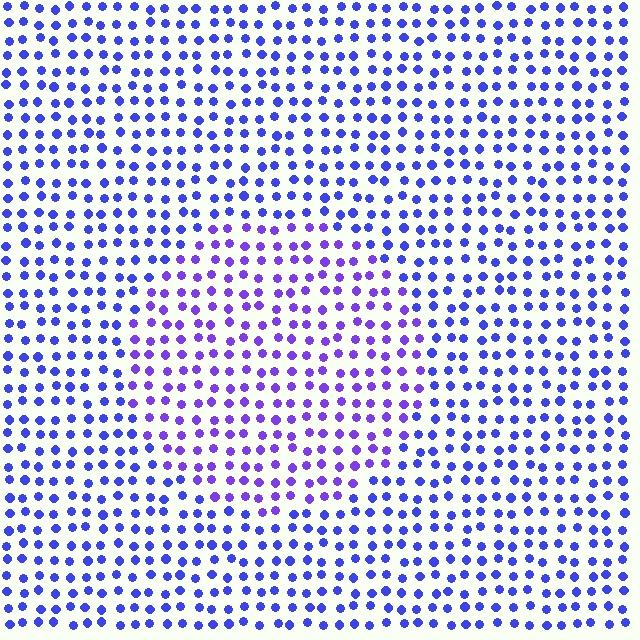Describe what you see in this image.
The image is filled with small blue elements in a uniform arrangement. A circle-shaped region is visible where the elements are tinted to a slightly different hue, forming a subtle color boundary.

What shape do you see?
I see a circle.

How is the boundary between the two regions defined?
The boundary is defined purely by a slight shift in hue (about 26 degrees). Spacing, size, and orientation are identical on both sides.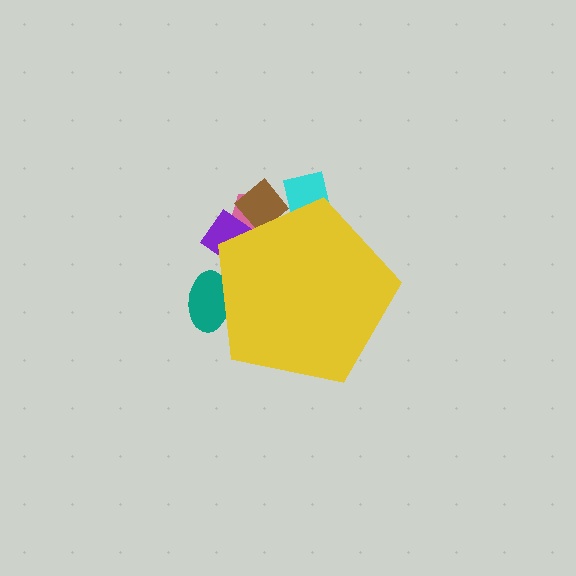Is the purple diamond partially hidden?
Yes, the purple diamond is partially hidden behind the yellow pentagon.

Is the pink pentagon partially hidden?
Yes, the pink pentagon is partially hidden behind the yellow pentagon.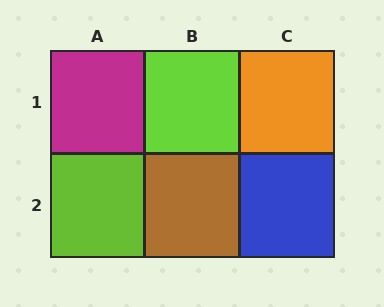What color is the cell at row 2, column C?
Blue.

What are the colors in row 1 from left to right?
Magenta, lime, orange.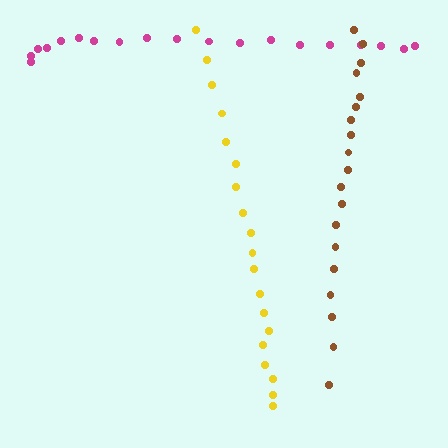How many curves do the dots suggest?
There are 3 distinct paths.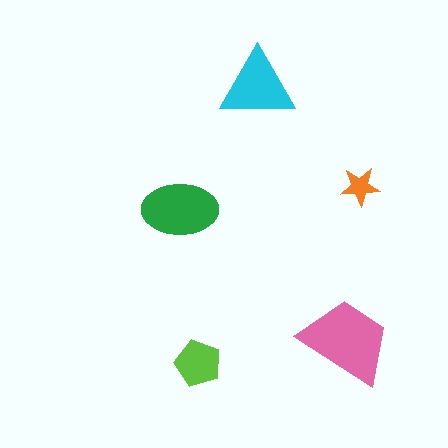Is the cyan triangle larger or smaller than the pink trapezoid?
Smaller.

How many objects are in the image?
There are 5 objects in the image.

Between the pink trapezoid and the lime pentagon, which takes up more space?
The pink trapezoid.